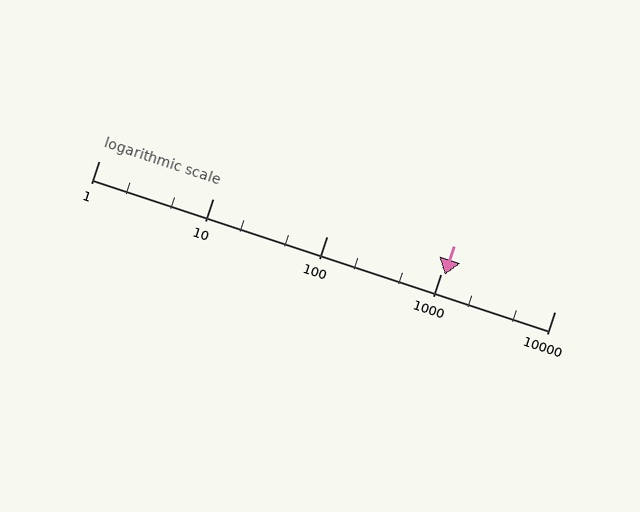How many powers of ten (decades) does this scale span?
The scale spans 4 decades, from 1 to 10000.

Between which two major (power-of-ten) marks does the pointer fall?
The pointer is between 1000 and 10000.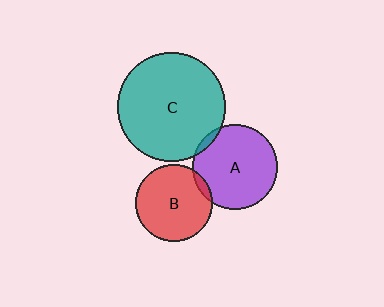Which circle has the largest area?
Circle C (teal).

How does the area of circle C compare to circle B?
Approximately 2.0 times.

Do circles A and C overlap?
Yes.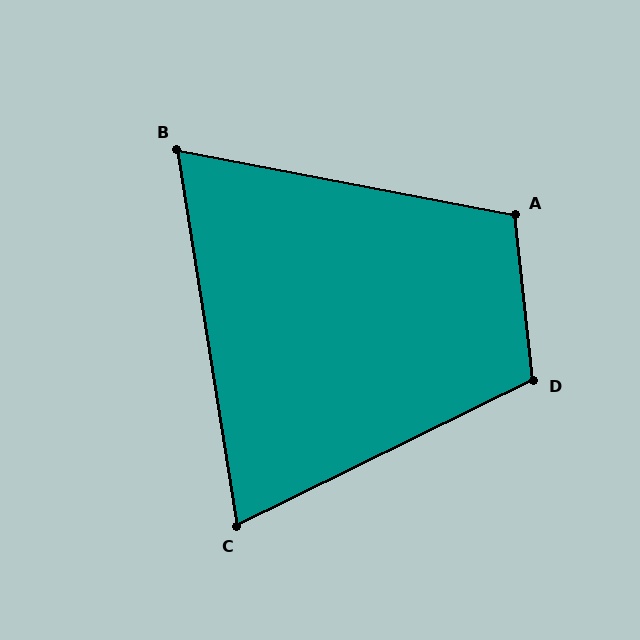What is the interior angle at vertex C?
Approximately 73 degrees (acute).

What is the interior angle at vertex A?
Approximately 107 degrees (obtuse).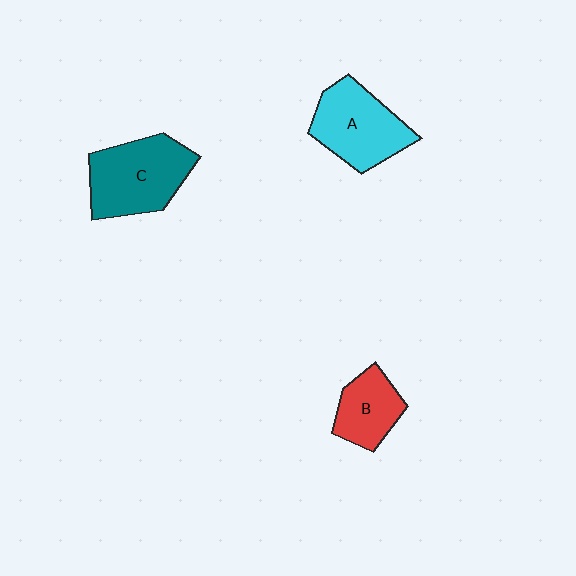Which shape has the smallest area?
Shape B (red).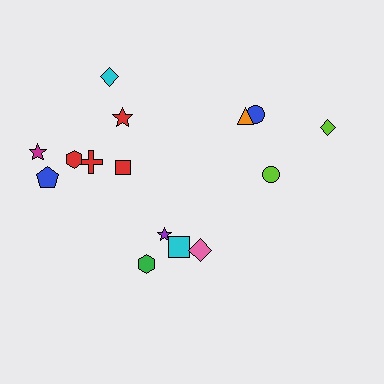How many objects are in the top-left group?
There are 7 objects.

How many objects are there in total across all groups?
There are 15 objects.